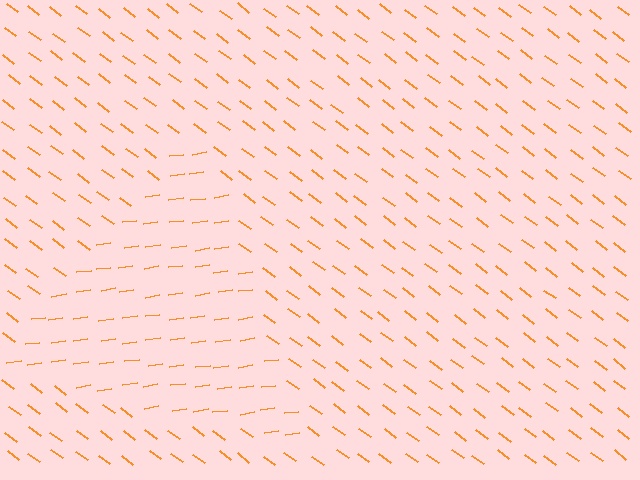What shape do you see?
I see a triangle.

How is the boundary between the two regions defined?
The boundary is defined purely by a change in line orientation (approximately 45 degrees difference). All lines are the same color and thickness.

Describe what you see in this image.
The image is filled with small orange line segments. A triangle region in the image has lines oriented differently from the surrounding lines, creating a visible texture boundary.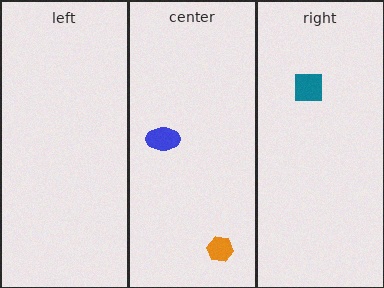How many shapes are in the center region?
2.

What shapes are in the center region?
The blue ellipse, the orange hexagon.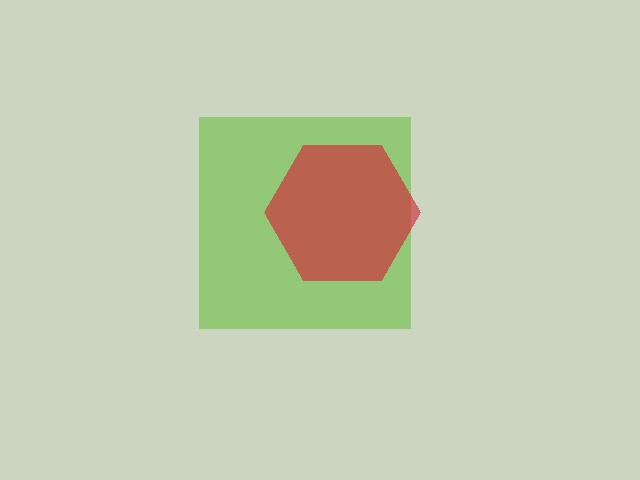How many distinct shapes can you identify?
There are 2 distinct shapes: a lime square, a red hexagon.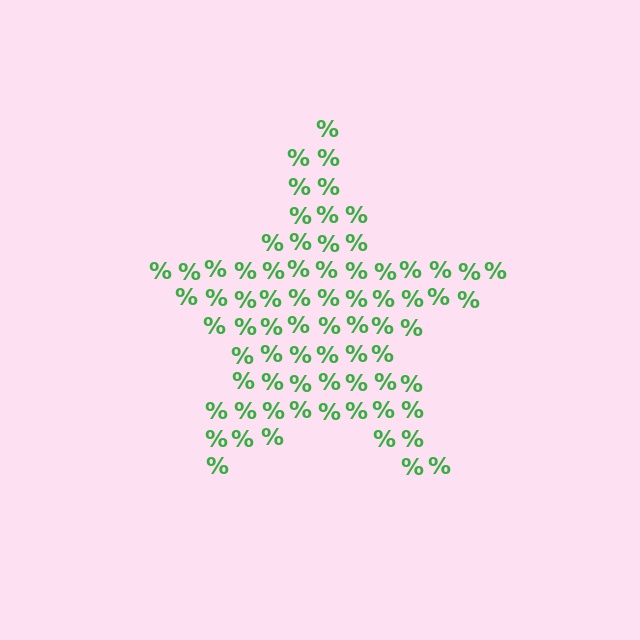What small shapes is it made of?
It is made of small percent signs.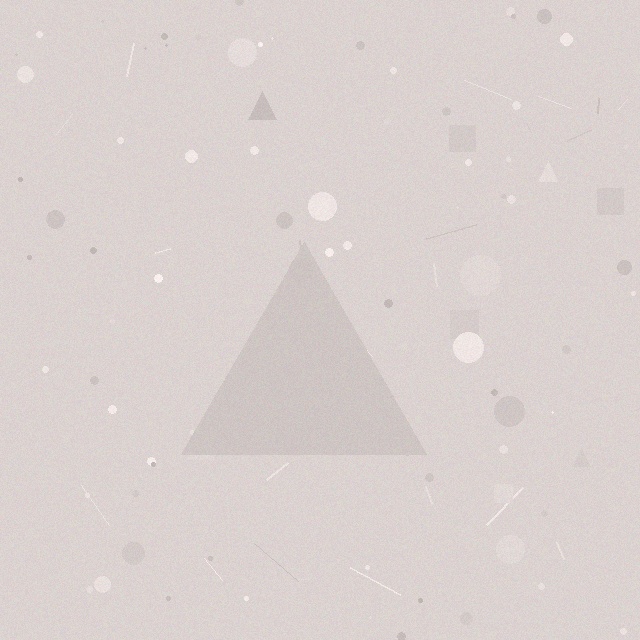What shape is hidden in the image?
A triangle is hidden in the image.